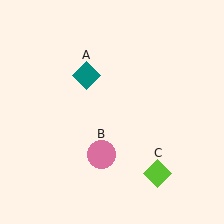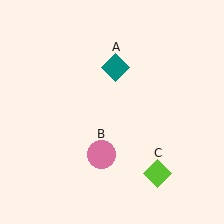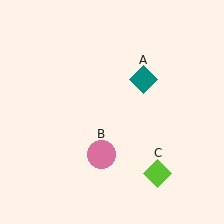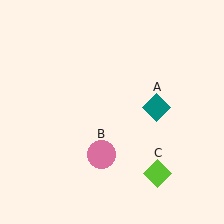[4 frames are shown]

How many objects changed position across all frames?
1 object changed position: teal diamond (object A).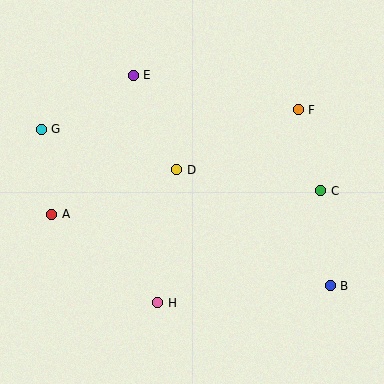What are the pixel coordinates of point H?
Point H is at (158, 303).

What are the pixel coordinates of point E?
Point E is at (133, 75).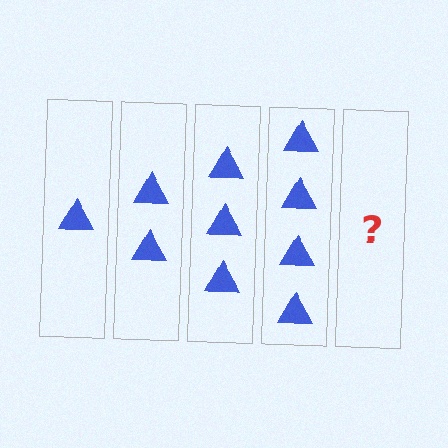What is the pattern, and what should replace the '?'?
The pattern is that each step adds one more triangle. The '?' should be 5 triangles.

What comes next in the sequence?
The next element should be 5 triangles.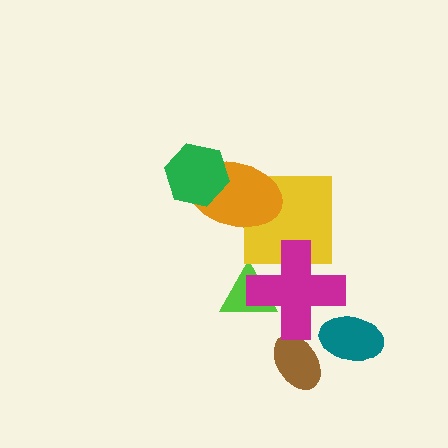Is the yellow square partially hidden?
Yes, it is partially covered by another shape.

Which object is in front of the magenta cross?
The teal ellipse is in front of the magenta cross.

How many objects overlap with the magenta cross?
3 objects overlap with the magenta cross.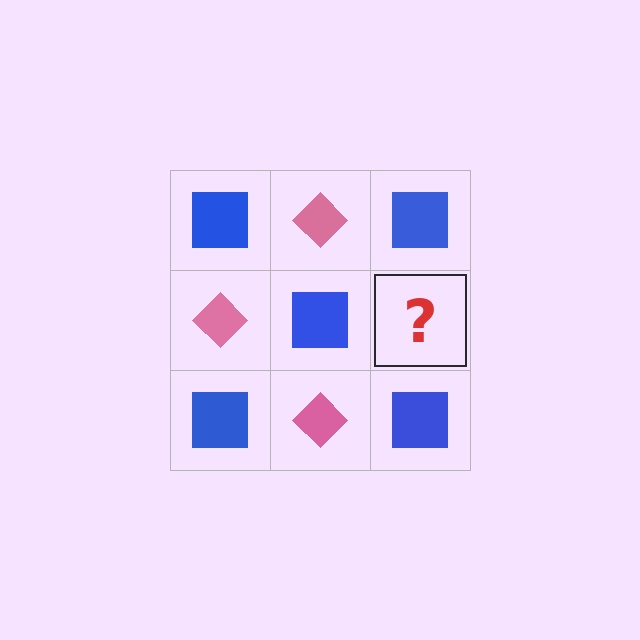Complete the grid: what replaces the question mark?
The question mark should be replaced with a pink diamond.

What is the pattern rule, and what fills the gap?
The rule is that it alternates blue square and pink diamond in a checkerboard pattern. The gap should be filled with a pink diamond.